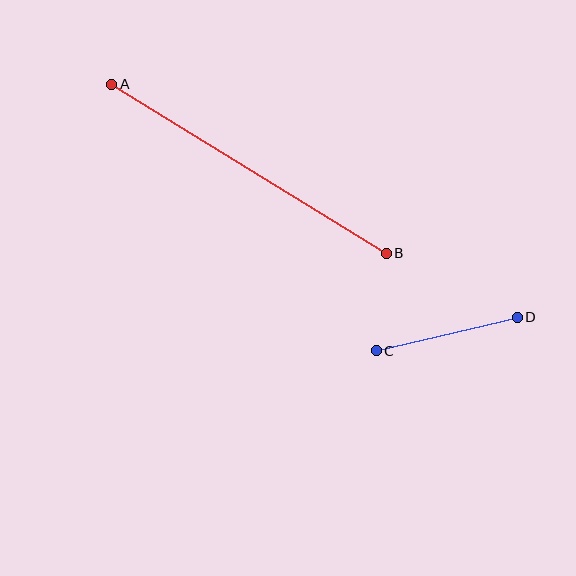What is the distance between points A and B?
The distance is approximately 322 pixels.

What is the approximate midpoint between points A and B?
The midpoint is at approximately (249, 169) pixels.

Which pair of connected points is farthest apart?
Points A and B are farthest apart.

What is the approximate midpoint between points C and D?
The midpoint is at approximately (447, 334) pixels.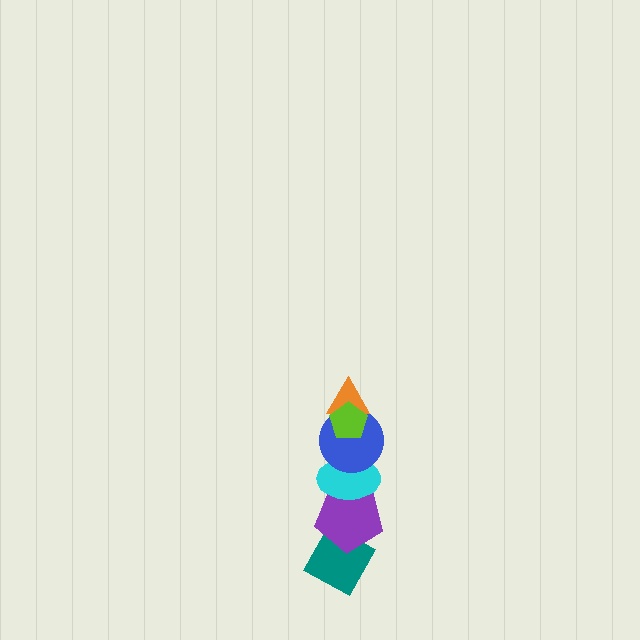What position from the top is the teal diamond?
The teal diamond is 6th from the top.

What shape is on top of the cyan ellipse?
The blue circle is on top of the cyan ellipse.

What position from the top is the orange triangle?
The orange triangle is 2nd from the top.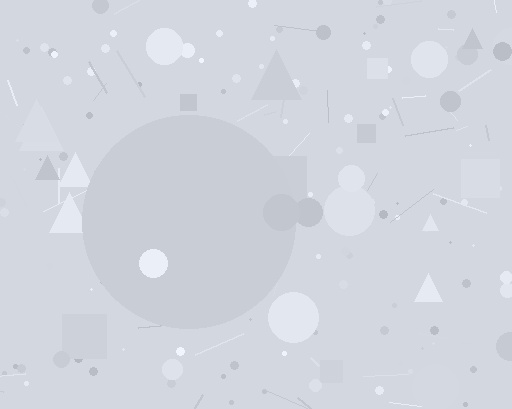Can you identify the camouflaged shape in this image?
The camouflaged shape is a circle.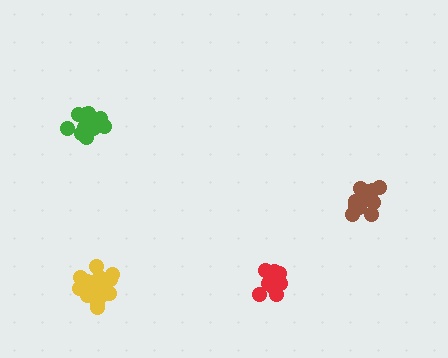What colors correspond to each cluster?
The clusters are colored: red, brown, yellow, green.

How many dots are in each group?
Group 1: 11 dots, Group 2: 13 dots, Group 3: 16 dots, Group 4: 13 dots (53 total).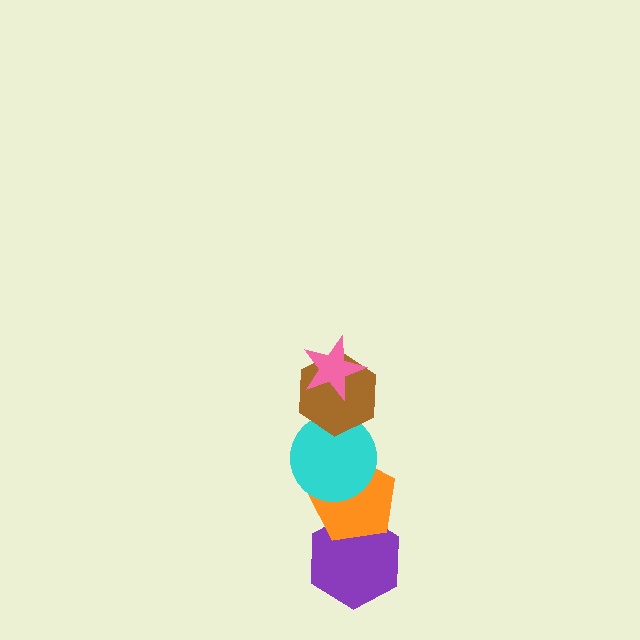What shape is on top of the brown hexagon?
The pink star is on top of the brown hexagon.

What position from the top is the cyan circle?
The cyan circle is 3rd from the top.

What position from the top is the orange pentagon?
The orange pentagon is 4th from the top.